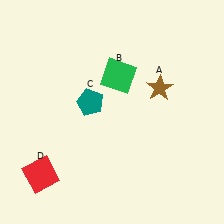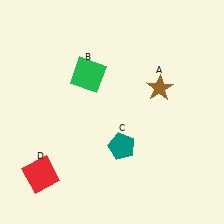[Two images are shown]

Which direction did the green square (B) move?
The green square (B) moved left.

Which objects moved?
The objects that moved are: the green square (B), the teal pentagon (C).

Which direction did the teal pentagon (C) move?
The teal pentagon (C) moved down.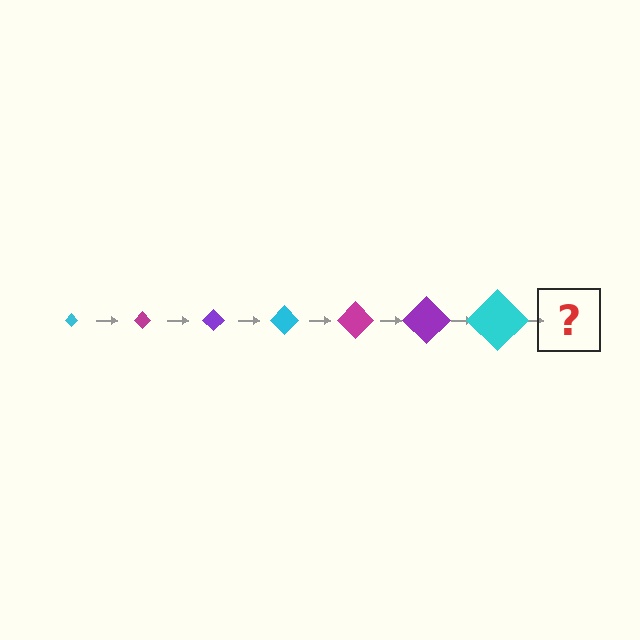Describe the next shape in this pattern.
It should be a magenta diamond, larger than the previous one.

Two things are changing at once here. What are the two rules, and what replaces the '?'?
The two rules are that the diamond grows larger each step and the color cycles through cyan, magenta, and purple. The '?' should be a magenta diamond, larger than the previous one.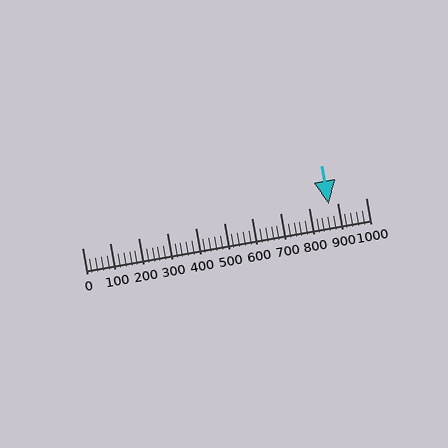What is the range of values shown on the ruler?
The ruler shows values from 0 to 1000.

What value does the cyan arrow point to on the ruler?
The cyan arrow points to approximately 869.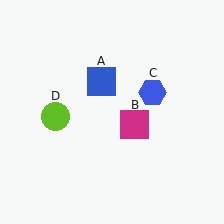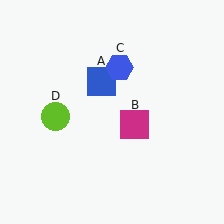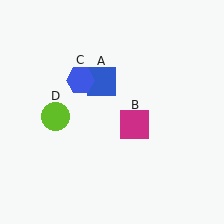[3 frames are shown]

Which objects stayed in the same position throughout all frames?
Blue square (object A) and magenta square (object B) and lime circle (object D) remained stationary.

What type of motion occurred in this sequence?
The blue hexagon (object C) rotated counterclockwise around the center of the scene.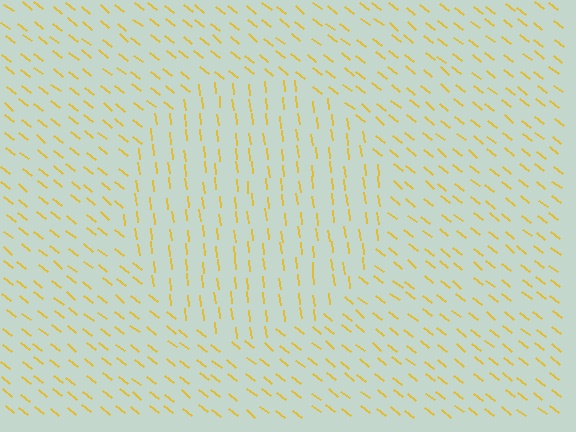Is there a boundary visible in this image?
Yes, there is a texture boundary formed by a change in line orientation.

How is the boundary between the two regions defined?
The boundary is defined purely by a change in line orientation (approximately 45 degrees difference). All lines are the same color and thickness.